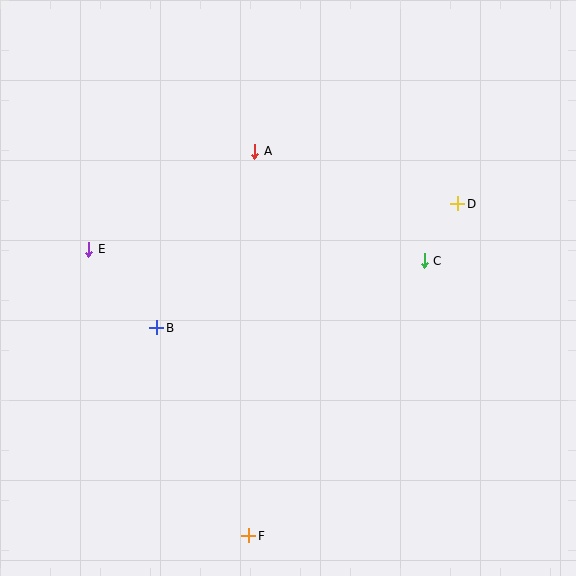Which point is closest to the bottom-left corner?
Point F is closest to the bottom-left corner.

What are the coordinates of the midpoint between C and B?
The midpoint between C and B is at (291, 294).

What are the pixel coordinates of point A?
Point A is at (255, 151).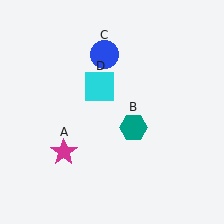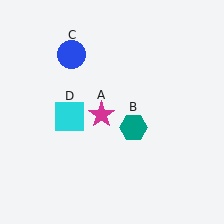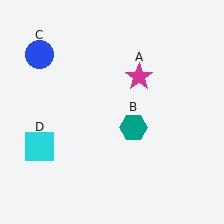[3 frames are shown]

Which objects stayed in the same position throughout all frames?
Teal hexagon (object B) remained stationary.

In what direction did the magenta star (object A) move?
The magenta star (object A) moved up and to the right.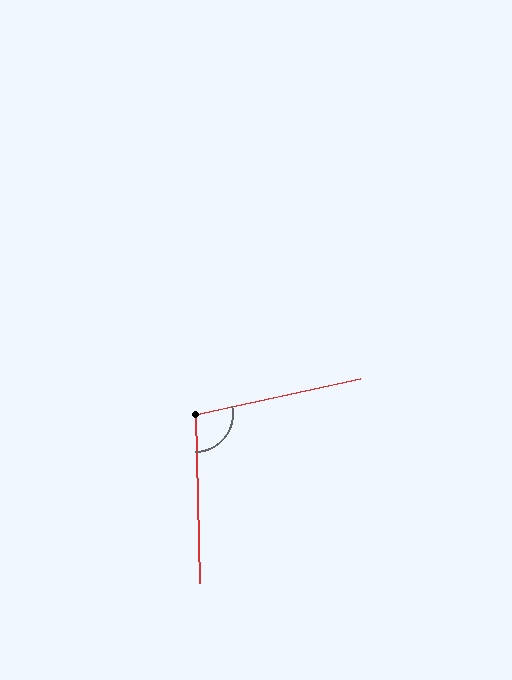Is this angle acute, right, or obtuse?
It is obtuse.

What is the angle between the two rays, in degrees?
Approximately 101 degrees.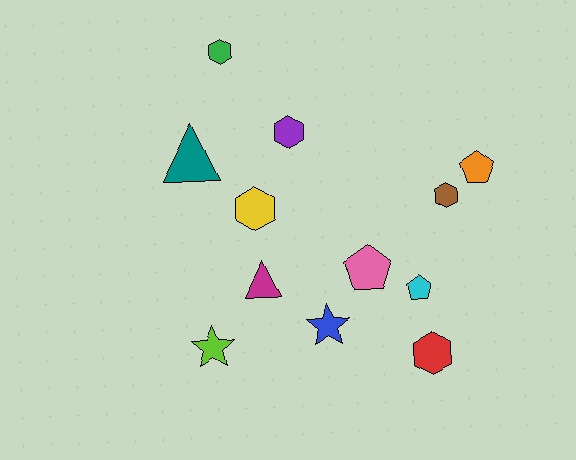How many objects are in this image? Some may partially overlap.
There are 12 objects.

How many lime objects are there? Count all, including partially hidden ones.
There is 1 lime object.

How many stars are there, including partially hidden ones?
There are 2 stars.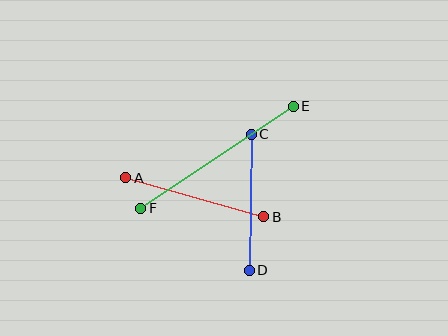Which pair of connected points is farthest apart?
Points E and F are farthest apart.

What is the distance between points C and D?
The distance is approximately 136 pixels.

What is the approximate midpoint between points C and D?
The midpoint is at approximately (250, 202) pixels.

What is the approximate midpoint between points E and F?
The midpoint is at approximately (217, 157) pixels.